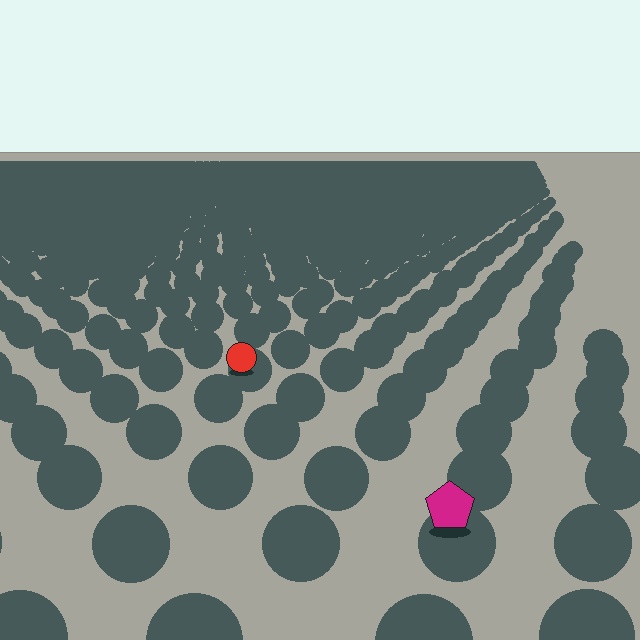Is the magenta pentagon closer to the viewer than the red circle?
Yes. The magenta pentagon is closer — you can tell from the texture gradient: the ground texture is coarser near it.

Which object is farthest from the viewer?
The red circle is farthest from the viewer. It appears smaller and the ground texture around it is denser.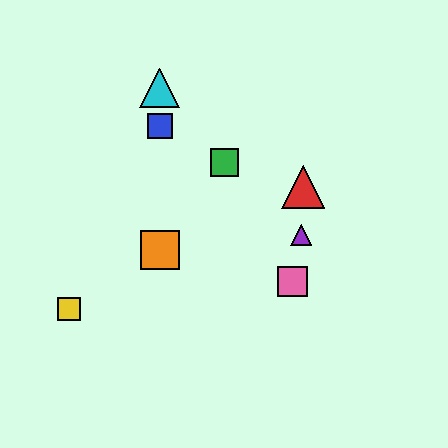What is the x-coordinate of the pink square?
The pink square is at x≈292.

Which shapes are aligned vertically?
The blue square, the orange square, the cyan triangle are aligned vertically.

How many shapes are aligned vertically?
3 shapes (the blue square, the orange square, the cyan triangle) are aligned vertically.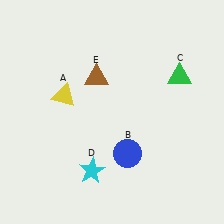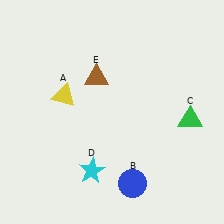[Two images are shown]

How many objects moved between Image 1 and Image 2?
2 objects moved between the two images.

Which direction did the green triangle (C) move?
The green triangle (C) moved down.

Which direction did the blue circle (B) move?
The blue circle (B) moved down.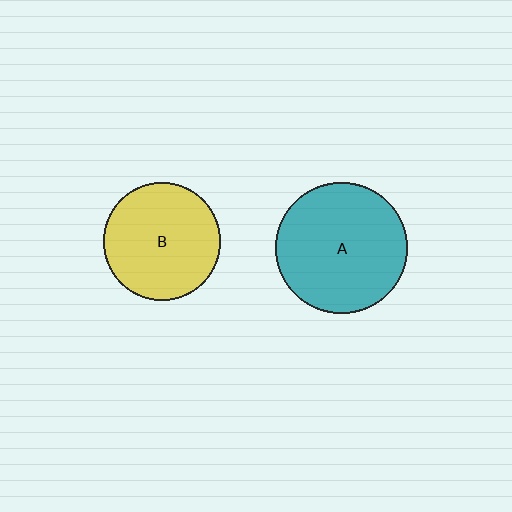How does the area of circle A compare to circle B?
Approximately 1.3 times.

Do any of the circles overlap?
No, none of the circles overlap.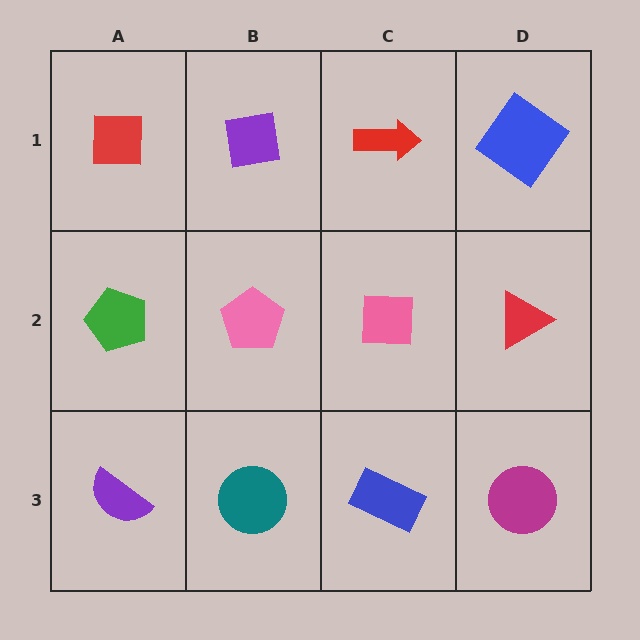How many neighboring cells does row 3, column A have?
2.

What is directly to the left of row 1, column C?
A purple square.